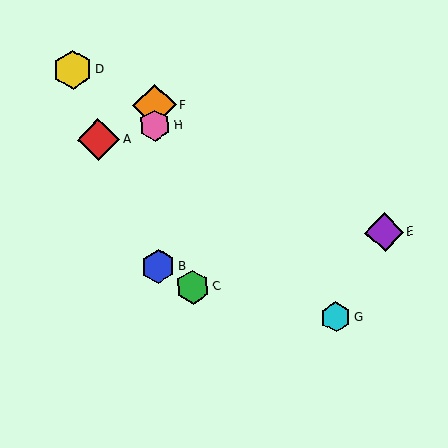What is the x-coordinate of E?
Object E is at x≈384.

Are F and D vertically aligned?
No, F is at x≈154 and D is at x≈73.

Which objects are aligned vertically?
Objects B, F, H are aligned vertically.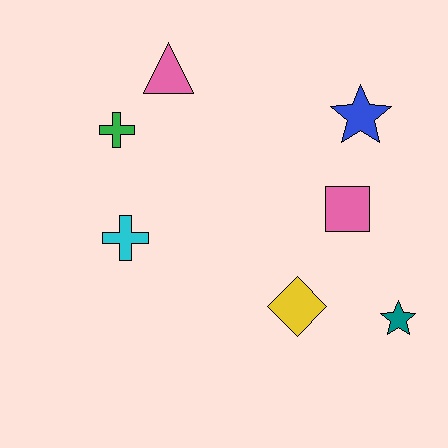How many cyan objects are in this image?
There is 1 cyan object.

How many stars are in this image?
There are 2 stars.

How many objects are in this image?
There are 7 objects.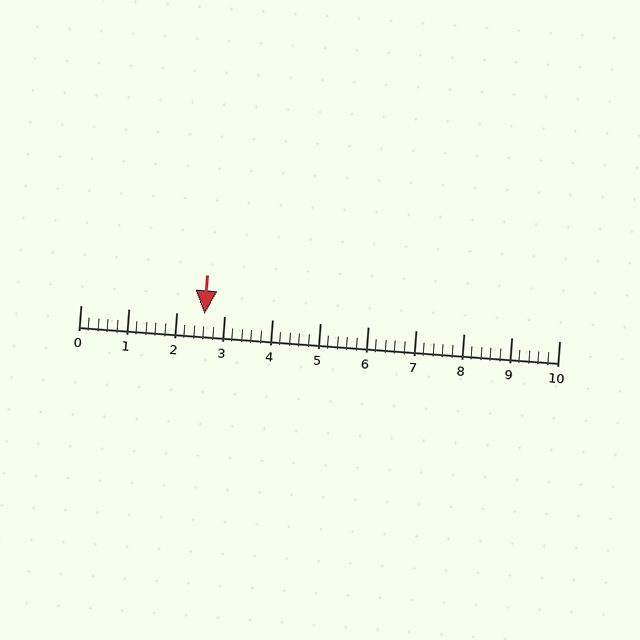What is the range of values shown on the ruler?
The ruler shows values from 0 to 10.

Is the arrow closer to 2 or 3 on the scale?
The arrow is closer to 3.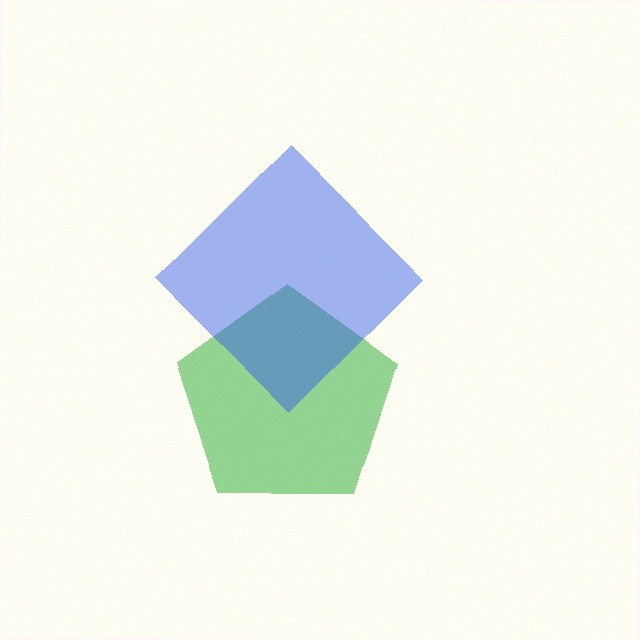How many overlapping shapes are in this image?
There are 2 overlapping shapes in the image.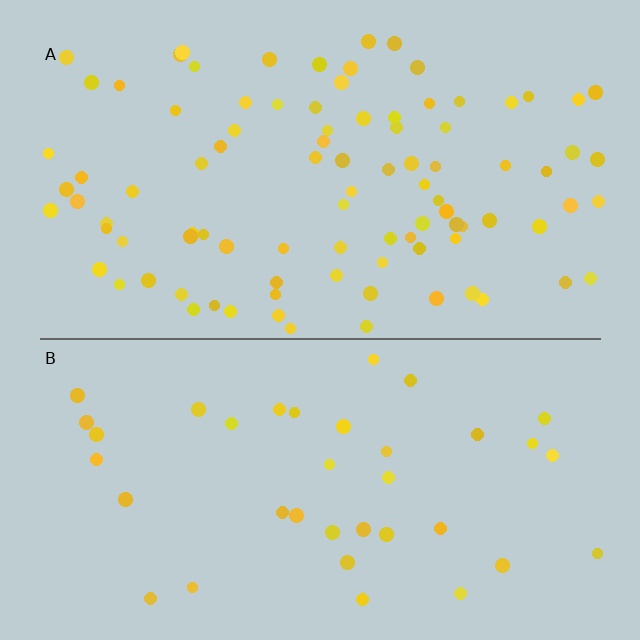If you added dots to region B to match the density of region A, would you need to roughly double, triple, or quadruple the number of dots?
Approximately triple.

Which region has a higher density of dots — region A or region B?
A (the top).